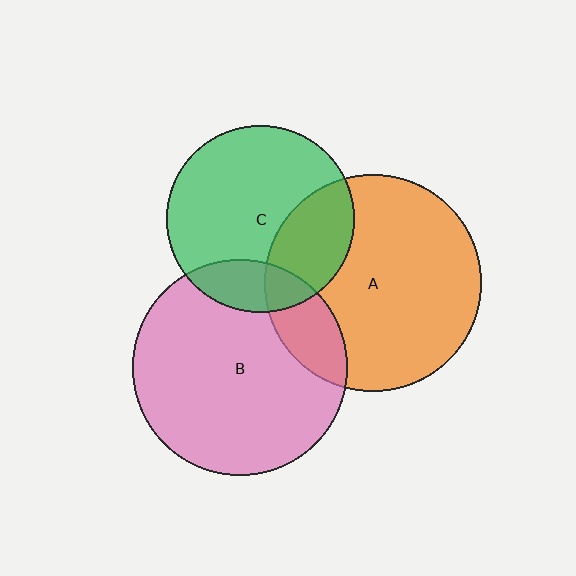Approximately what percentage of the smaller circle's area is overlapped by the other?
Approximately 30%.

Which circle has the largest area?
Circle A (orange).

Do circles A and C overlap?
Yes.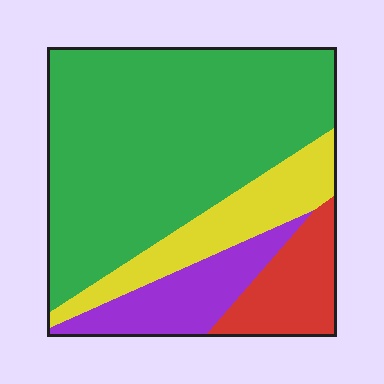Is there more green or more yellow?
Green.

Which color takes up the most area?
Green, at roughly 60%.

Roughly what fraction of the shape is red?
Red takes up about one eighth (1/8) of the shape.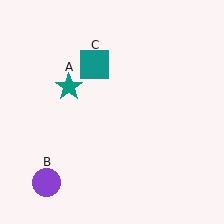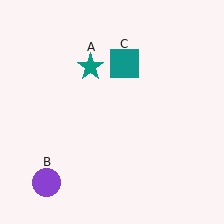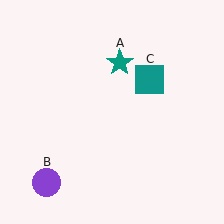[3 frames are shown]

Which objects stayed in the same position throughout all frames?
Purple circle (object B) remained stationary.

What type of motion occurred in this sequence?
The teal star (object A), teal square (object C) rotated clockwise around the center of the scene.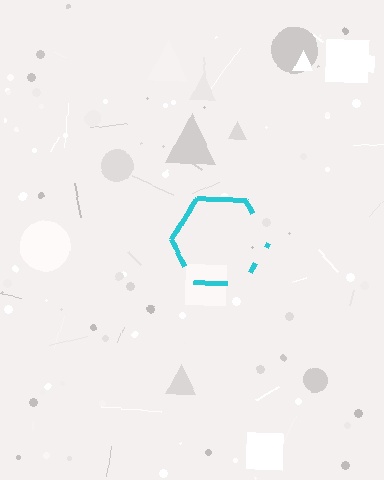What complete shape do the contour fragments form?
The contour fragments form a hexagon.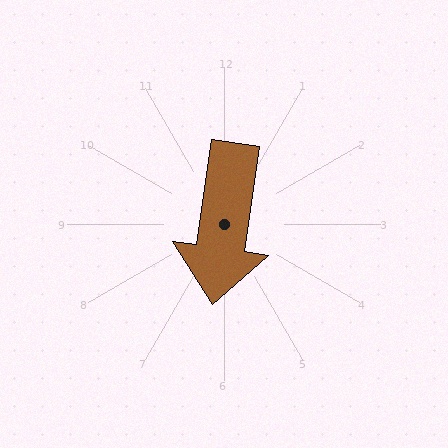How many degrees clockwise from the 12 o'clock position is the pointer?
Approximately 188 degrees.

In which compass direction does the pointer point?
South.